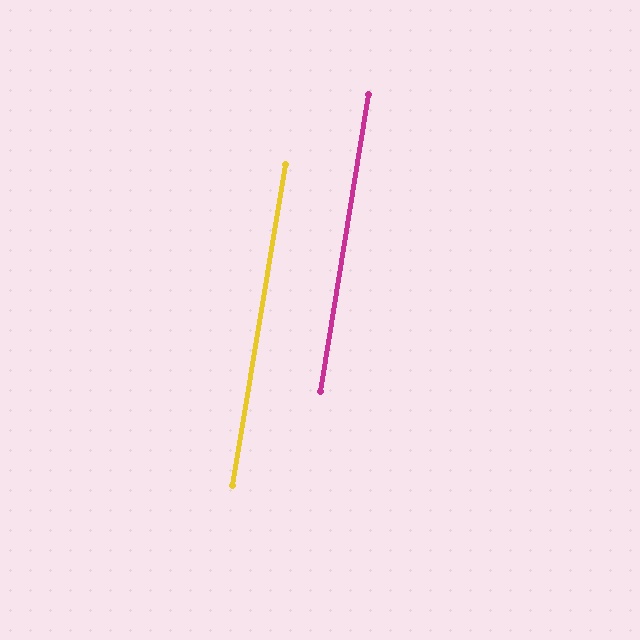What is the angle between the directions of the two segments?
Approximately 0 degrees.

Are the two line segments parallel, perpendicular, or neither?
Parallel — their directions differ by only 0.2°.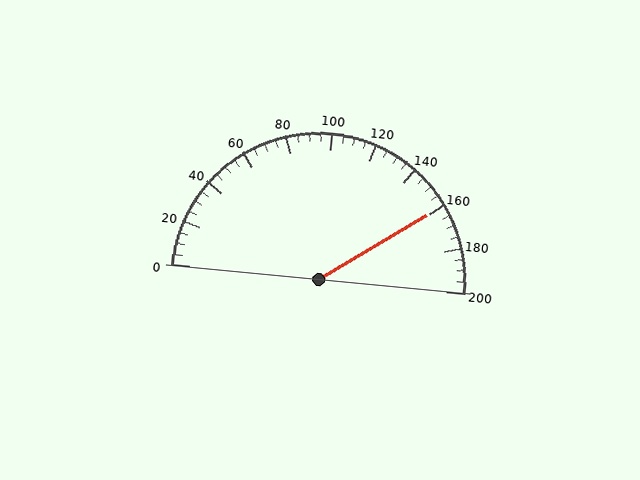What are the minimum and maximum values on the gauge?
The gauge ranges from 0 to 200.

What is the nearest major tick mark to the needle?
The nearest major tick mark is 160.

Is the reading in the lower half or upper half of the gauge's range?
The reading is in the upper half of the range (0 to 200).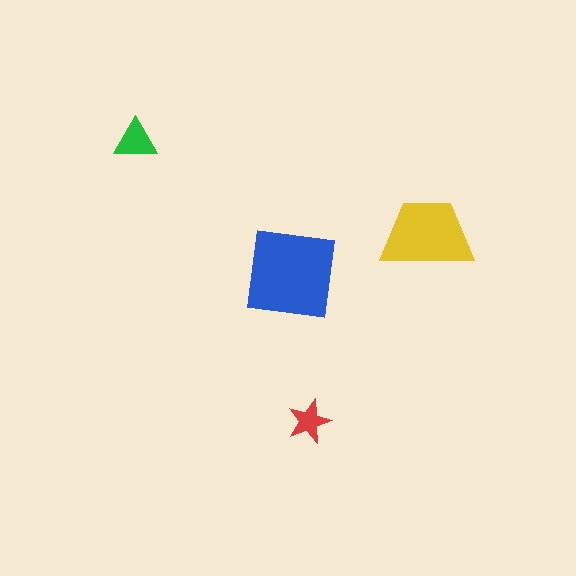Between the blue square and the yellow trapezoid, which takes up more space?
The blue square.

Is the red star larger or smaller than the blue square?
Smaller.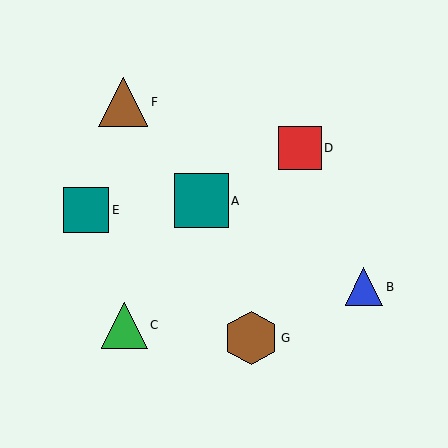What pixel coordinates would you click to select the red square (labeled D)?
Click at (300, 148) to select the red square D.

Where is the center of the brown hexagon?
The center of the brown hexagon is at (251, 338).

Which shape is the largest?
The teal square (labeled A) is the largest.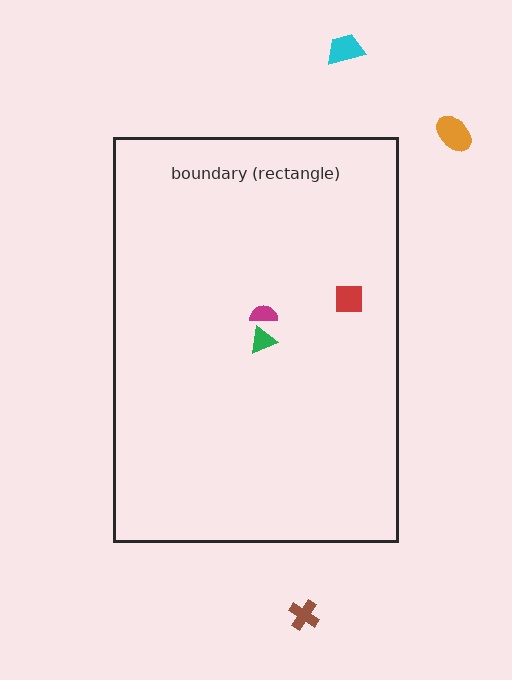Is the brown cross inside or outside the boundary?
Outside.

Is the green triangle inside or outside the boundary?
Inside.